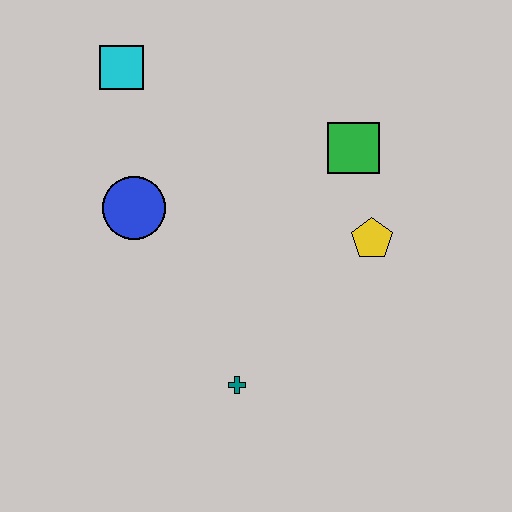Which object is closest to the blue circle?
The cyan square is closest to the blue circle.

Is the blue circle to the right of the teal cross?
No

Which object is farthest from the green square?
The teal cross is farthest from the green square.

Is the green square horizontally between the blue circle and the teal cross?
No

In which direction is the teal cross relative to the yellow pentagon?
The teal cross is below the yellow pentagon.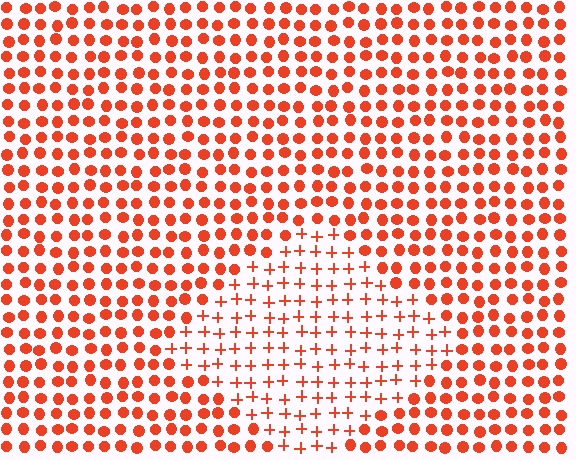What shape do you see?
I see a diamond.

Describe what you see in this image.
The image is filled with small red elements arranged in a uniform grid. A diamond-shaped region contains plus signs, while the surrounding area contains circles. The boundary is defined purely by the change in element shape.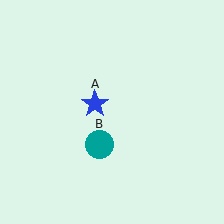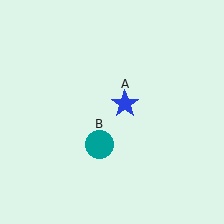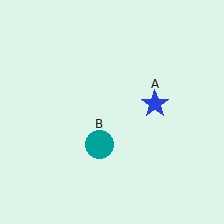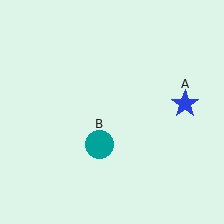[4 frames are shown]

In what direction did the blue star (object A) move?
The blue star (object A) moved right.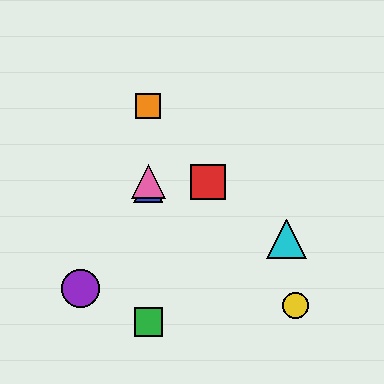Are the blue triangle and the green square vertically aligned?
Yes, both are at x≈148.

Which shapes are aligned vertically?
The blue triangle, the green square, the orange square, the pink triangle are aligned vertically.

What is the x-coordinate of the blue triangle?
The blue triangle is at x≈148.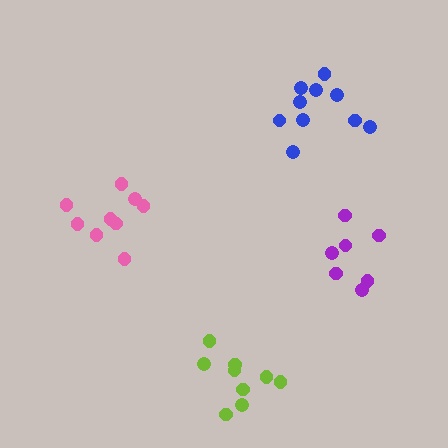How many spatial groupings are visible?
There are 4 spatial groupings.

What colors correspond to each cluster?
The clusters are colored: lime, pink, blue, purple.